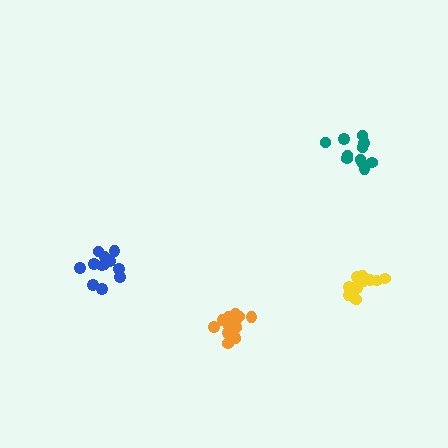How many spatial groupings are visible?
There are 4 spatial groupings.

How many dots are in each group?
Group 1: 11 dots, Group 2: 15 dots, Group 3: 12 dots, Group 4: 15 dots (53 total).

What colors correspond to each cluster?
The clusters are colored: teal, orange, blue, yellow.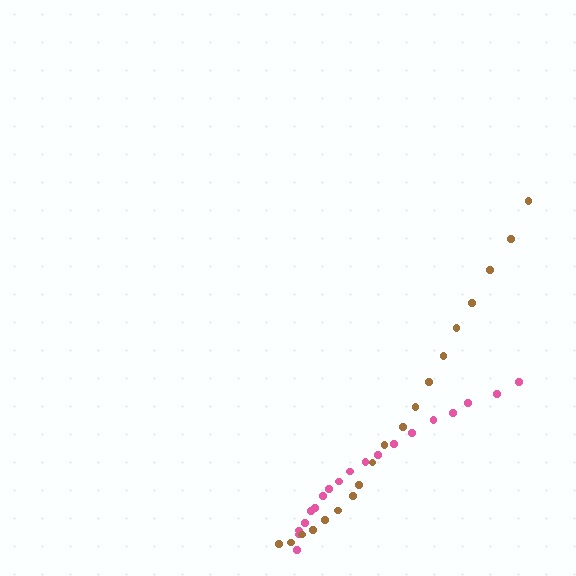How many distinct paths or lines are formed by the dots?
There are 2 distinct paths.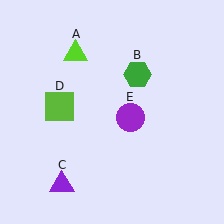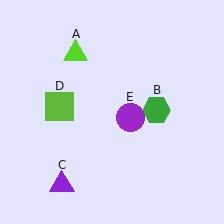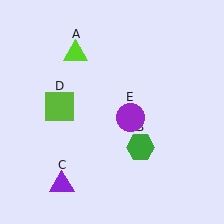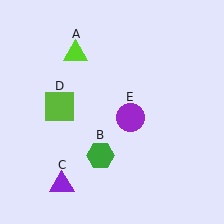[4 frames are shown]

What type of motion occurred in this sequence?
The green hexagon (object B) rotated clockwise around the center of the scene.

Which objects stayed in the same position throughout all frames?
Lime triangle (object A) and purple triangle (object C) and lime square (object D) and purple circle (object E) remained stationary.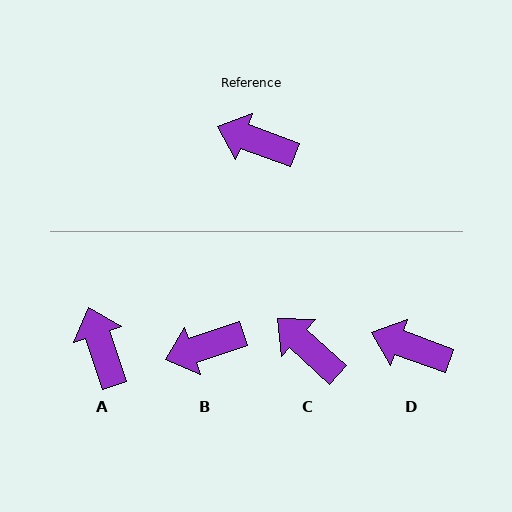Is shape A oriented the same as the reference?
No, it is off by about 51 degrees.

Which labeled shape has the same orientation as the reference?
D.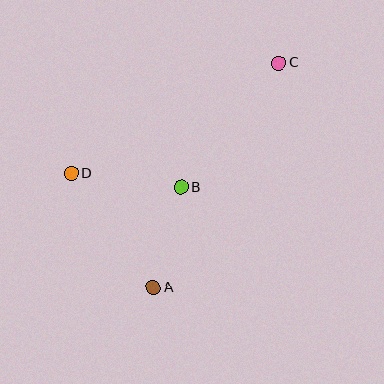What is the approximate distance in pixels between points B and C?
The distance between B and C is approximately 158 pixels.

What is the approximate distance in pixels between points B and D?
The distance between B and D is approximately 111 pixels.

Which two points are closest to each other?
Points A and B are closest to each other.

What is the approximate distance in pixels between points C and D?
The distance between C and D is approximately 235 pixels.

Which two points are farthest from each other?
Points A and C are farthest from each other.